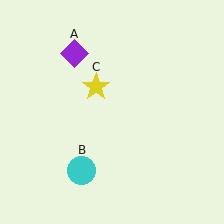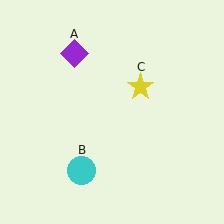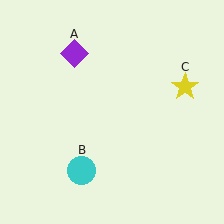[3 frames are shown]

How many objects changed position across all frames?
1 object changed position: yellow star (object C).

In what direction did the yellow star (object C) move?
The yellow star (object C) moved right.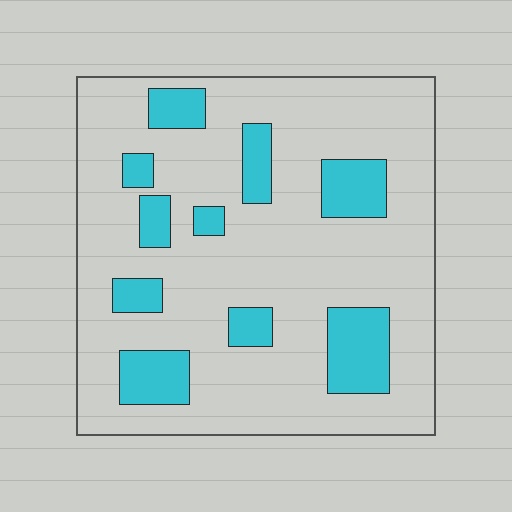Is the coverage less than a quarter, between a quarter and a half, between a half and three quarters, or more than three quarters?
Less than a quarter.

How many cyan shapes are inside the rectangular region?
10.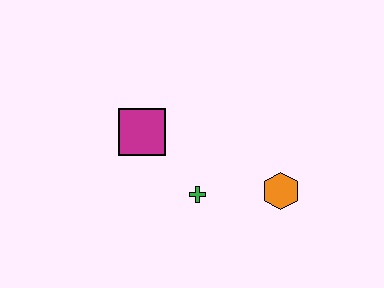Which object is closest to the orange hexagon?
The green cross is closest to the orange hexagon.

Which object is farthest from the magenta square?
The orange hexagon is farthest from the magenta square.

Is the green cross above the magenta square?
No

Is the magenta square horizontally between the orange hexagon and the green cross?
No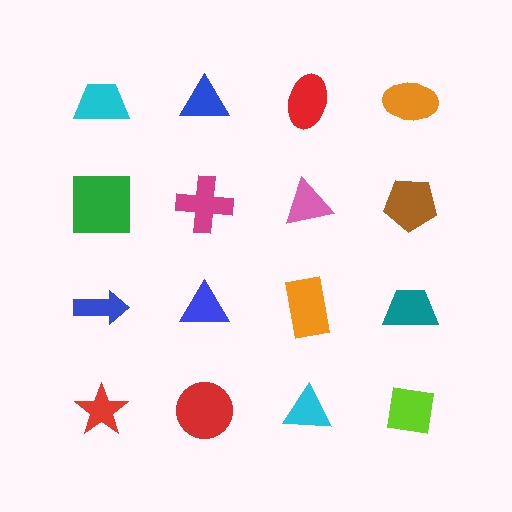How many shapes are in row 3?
4 shapes.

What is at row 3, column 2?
A blue triangle.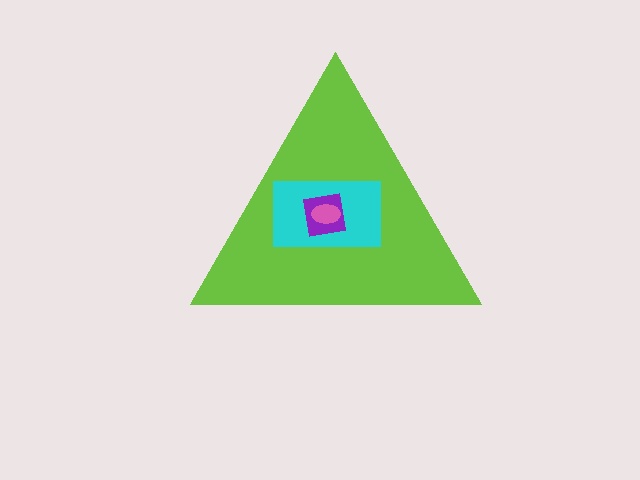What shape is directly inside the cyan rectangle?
The purple square.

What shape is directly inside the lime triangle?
The cyan rectangle.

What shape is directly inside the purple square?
The pink ellipse.